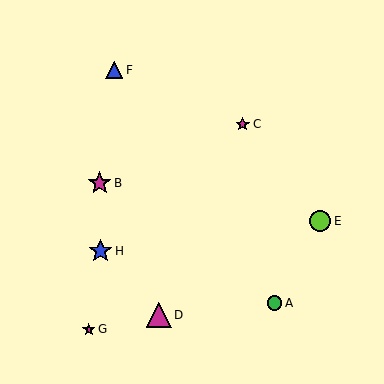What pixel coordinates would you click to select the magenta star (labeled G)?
Click at (89, 329) to select the magenta star G.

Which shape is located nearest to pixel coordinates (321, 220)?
The lime circle (labeled E) at (320, 221) is nearest to that location.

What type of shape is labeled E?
Shape E is a lime circle.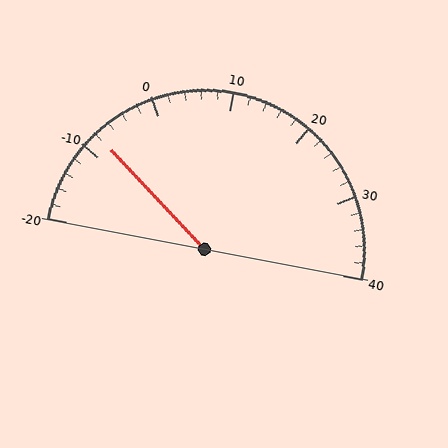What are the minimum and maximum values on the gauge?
The gauge ranges from -20 to 40.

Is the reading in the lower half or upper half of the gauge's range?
The reading is in the lower half of the range (-20 to 40).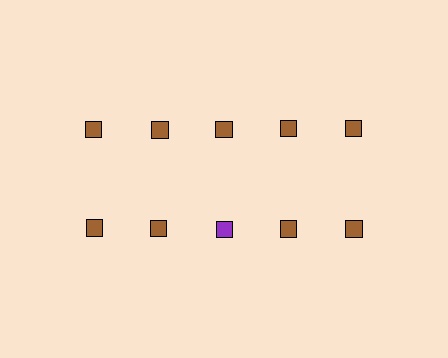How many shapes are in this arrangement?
There are 10 shapes arranged in a grid pattern.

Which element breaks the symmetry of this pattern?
The purple square in the second row, center column breaks the symmetry. All other shapes are brown squares.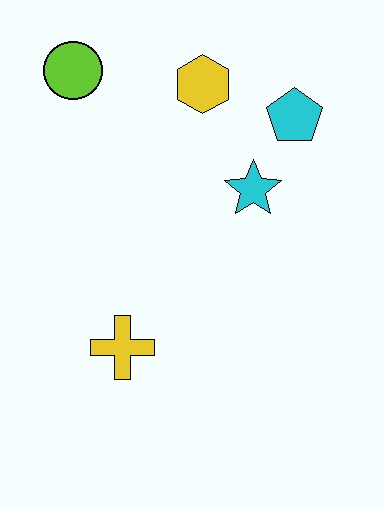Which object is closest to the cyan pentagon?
The cyan star is closest to the cyan pentagon.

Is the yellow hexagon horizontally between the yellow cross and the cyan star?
Yes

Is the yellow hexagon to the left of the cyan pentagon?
Yes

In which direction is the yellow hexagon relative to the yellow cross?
The yellow hexagon is above the yellow cross.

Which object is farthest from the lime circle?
The yellow cross is farthest from the lime circle.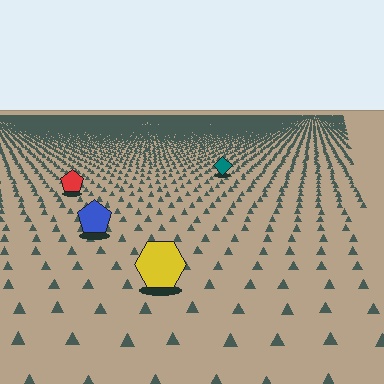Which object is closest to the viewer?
The yellow hexagon is closest. The texture marks near it are larger and more spread out.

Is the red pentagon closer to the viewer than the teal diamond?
Yes. The red pentagon is closer — you can tell from the texture gradient: the ground texture is coarser near it.